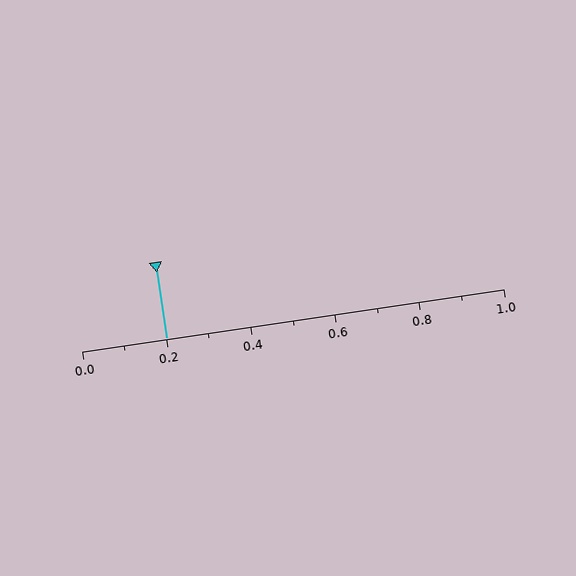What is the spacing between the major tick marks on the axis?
The major ticks are spaced 0.2 apart.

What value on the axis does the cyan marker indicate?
The marker indicates approximately 0.2.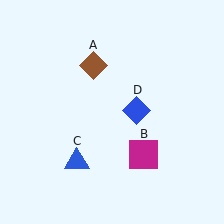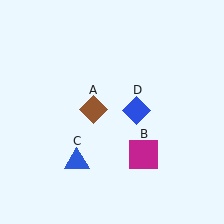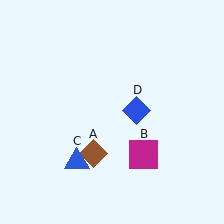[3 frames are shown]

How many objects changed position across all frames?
1 object changed position: brown diamond (object A).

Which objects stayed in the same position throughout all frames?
Magenta square (object B) and blue triangle (object C) and blue diamond (object D) remained stationary.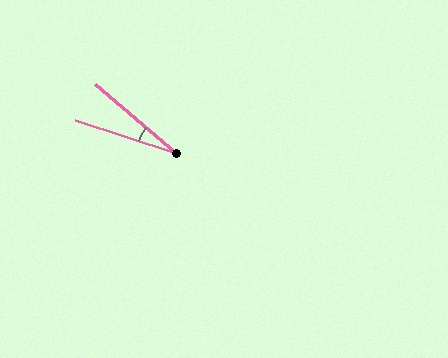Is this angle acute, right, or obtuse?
It is acute.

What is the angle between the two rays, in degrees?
Approximately 23 degrees.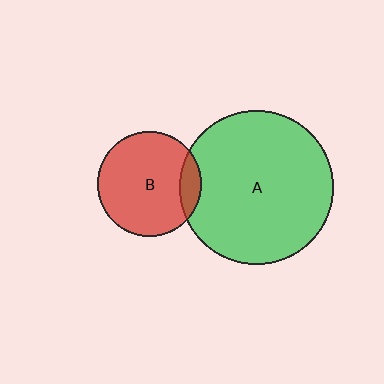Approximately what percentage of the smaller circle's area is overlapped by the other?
Approximately 10%.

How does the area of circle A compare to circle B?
Approximately 2.2 times.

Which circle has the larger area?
Circle A (green).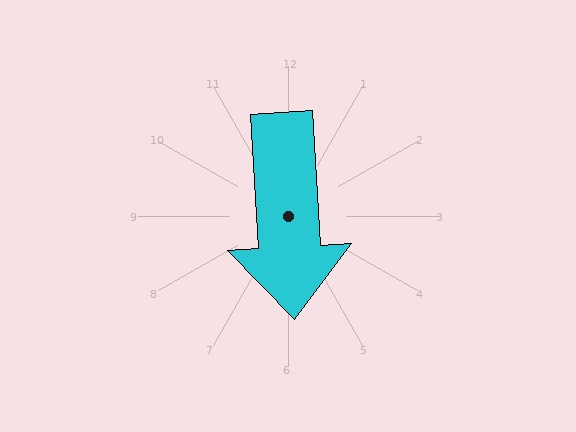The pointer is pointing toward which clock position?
Roughly 6 o'clock.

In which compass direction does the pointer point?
South.